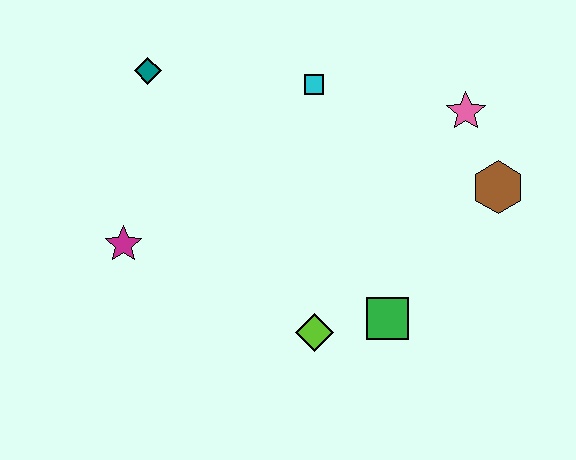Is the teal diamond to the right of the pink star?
No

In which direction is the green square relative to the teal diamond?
The green square is below the teal diamond.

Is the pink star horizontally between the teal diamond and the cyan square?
No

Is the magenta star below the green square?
No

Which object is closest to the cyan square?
The pink star is closest to the cyan square.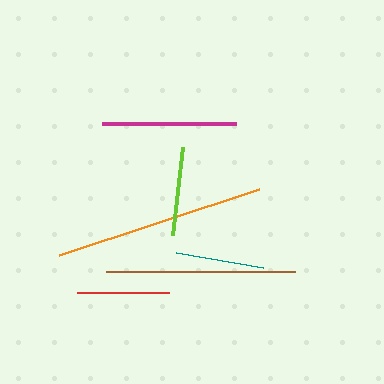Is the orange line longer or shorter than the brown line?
The orange line is longer than the brown line.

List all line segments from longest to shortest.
From longest to shortest: orange, brown, magenta, red, lime, teal.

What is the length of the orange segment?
The orange segment is approximately 210 pixels long.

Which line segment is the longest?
The orange line is the longest at approximately 210 pixels.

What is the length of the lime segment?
The lime segment is approximately 89 pixels long.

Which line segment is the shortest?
The teal line is the shortest at approximately 88 pixels.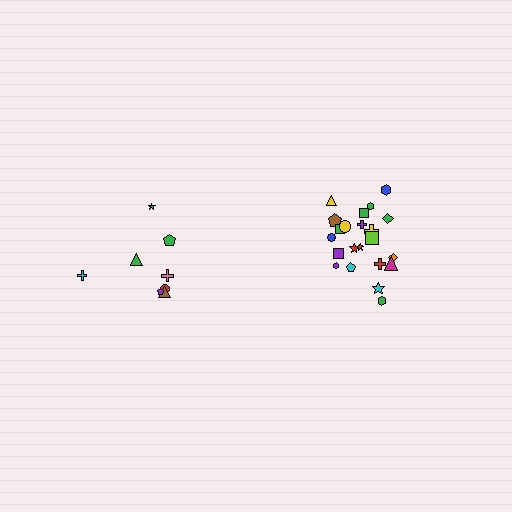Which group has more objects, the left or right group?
The right group.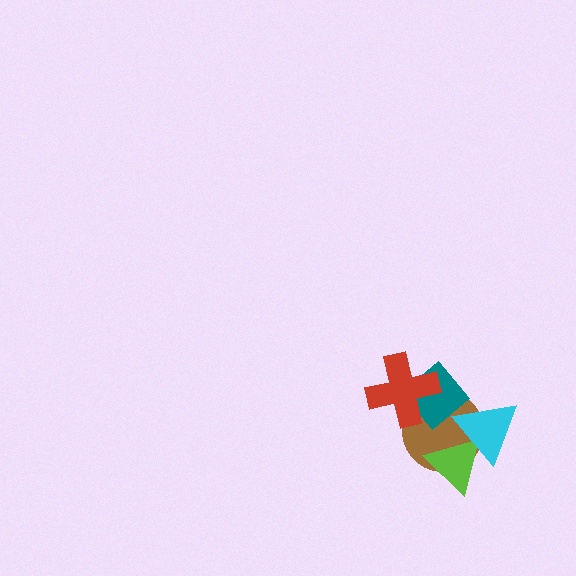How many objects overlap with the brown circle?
4 objects overlap with the brown circle.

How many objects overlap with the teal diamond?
3 objects overlap with the teal diamond.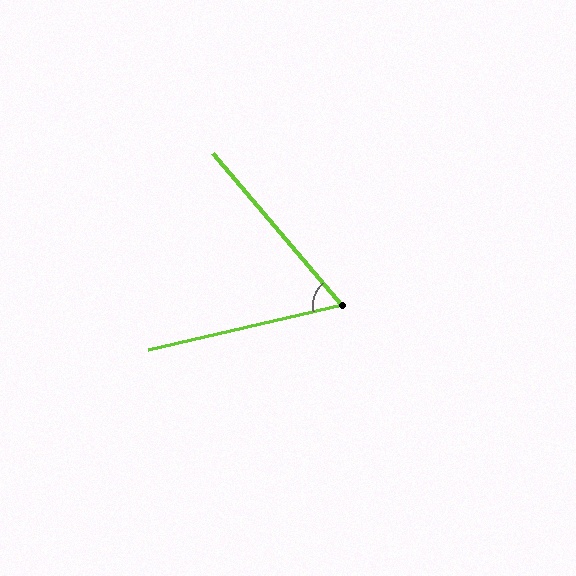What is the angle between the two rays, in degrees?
Approximately 63 degrees.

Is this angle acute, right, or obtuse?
It is acute.